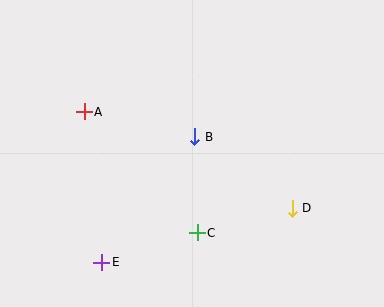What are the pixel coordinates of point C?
Point C is at (197, 233).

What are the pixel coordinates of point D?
Point D is at (292, 208).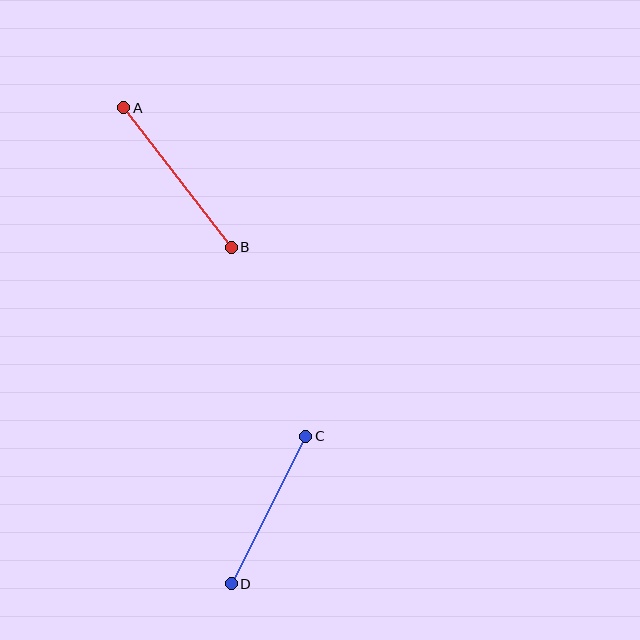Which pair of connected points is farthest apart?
Points A and B are farthest apart.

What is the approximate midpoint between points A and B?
The midpoint is at approximately (177, 178) pixels.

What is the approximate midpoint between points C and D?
The midpoint is at approximately (268, 510) pixels.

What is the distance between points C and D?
The distance is approximately 165 pixels.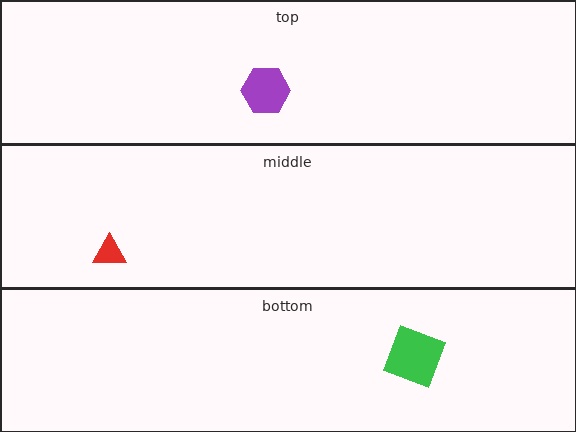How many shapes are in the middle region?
1.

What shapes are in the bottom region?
The green square.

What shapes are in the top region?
The purple hexagon.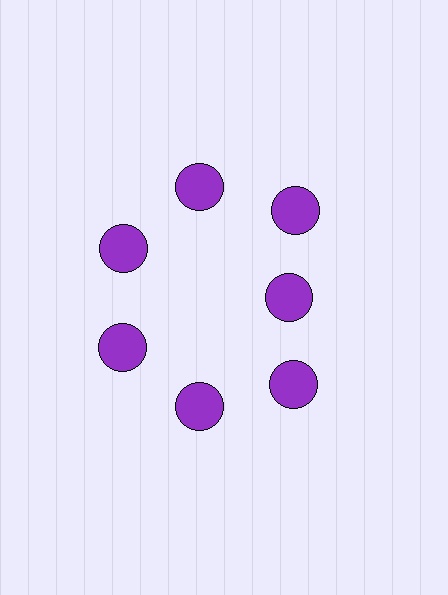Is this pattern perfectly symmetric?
No. The 7 purple circles are arranged in a ring, but one element near the 3 o'clock position is pulled inward toward the center, breaking the 7-fold rotational symmetry.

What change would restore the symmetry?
The symmetry would be restored by moving it outward, back onto the ring so that all 7 circles sit at equal angles and equal distance from the center.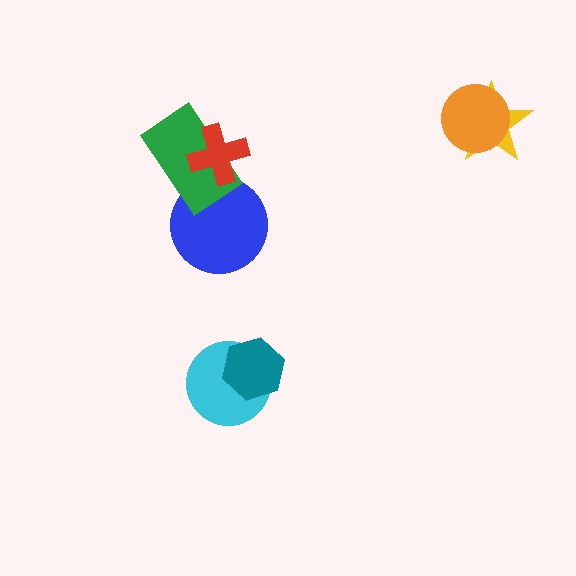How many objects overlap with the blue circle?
2 objects overlap with the blue circle.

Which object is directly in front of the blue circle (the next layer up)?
The green rectangle is directly in front of the blue circle.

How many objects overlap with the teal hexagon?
1 object overlaps with the teal hexagon.